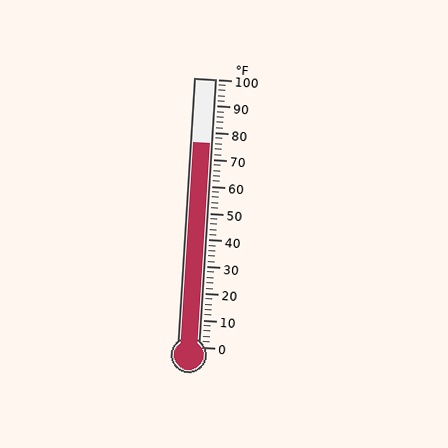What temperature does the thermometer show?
The thermometer shows approximately 76°F.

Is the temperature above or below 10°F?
The temperature is above 10°F.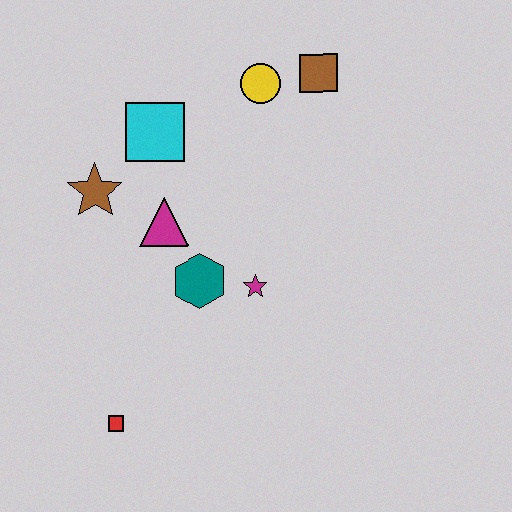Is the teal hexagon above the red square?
Yes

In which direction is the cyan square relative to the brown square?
The cyan square is to the left of the brown square.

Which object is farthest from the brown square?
The red square is farthest from the brown square.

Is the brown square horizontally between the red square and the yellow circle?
No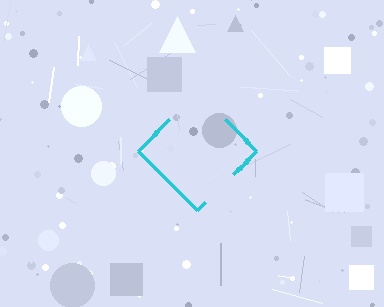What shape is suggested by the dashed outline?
The dashed outline suggests a diamond.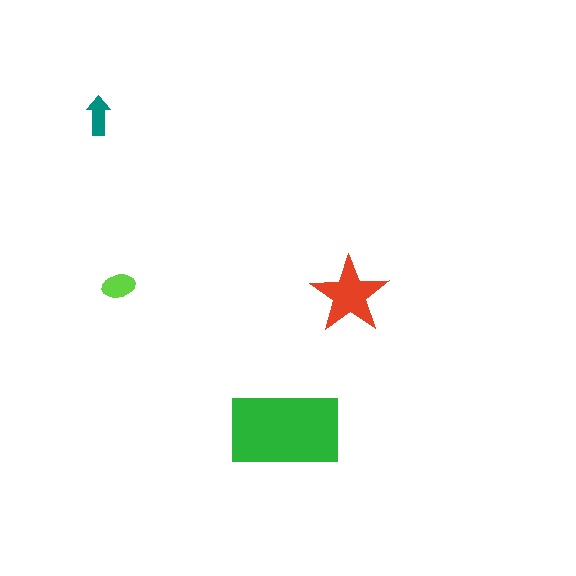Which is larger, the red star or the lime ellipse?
The red star.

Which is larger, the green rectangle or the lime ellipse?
The green rectangle.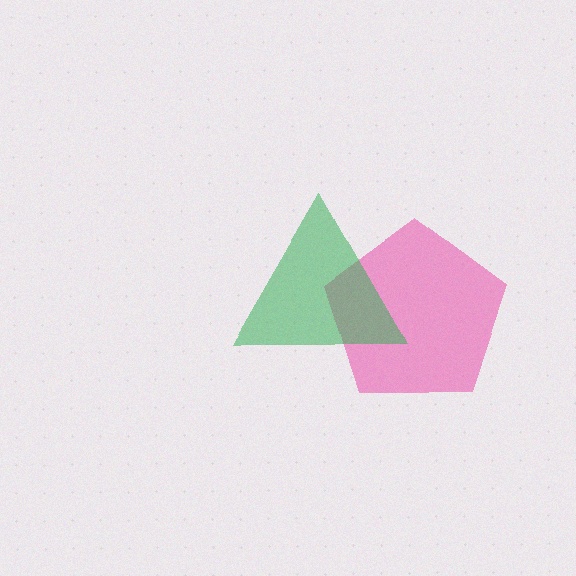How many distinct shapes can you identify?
There are 2 distinct shapes: a pink pentagon, a green triangle.